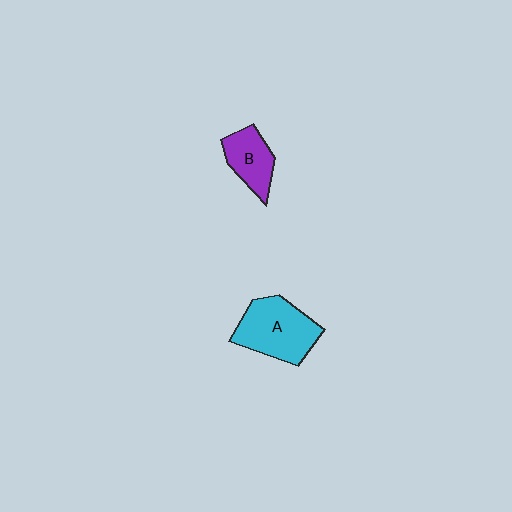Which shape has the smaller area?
Shape B (purple).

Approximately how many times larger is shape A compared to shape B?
Approximately 1.6 times.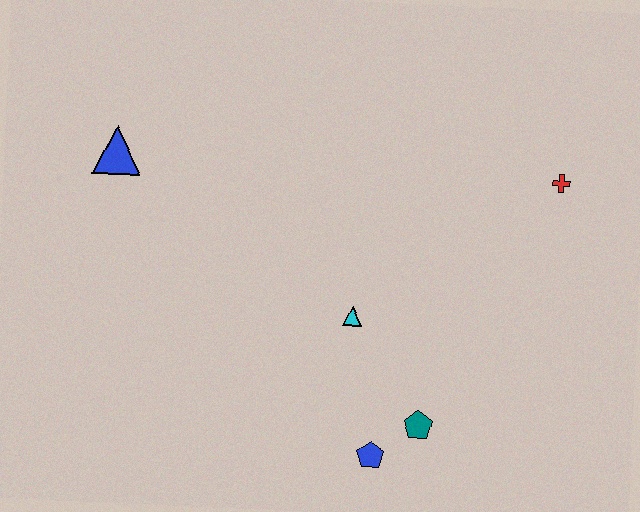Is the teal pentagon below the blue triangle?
Yes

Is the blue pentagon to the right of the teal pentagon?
No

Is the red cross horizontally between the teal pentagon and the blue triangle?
No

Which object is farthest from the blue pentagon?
The blue triangle is farthest from the blue pentagon.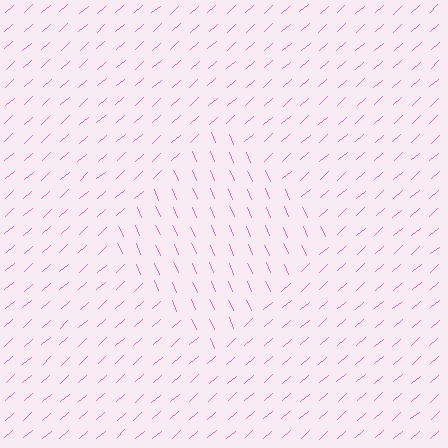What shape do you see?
I see a diamond.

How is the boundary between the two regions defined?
The boundary is defined purely by a change in line orientation (approximately 72 degrees difference). All lines are the same color and thickness.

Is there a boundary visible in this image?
Yes, there is a texture boundary formed by a change in line orientation.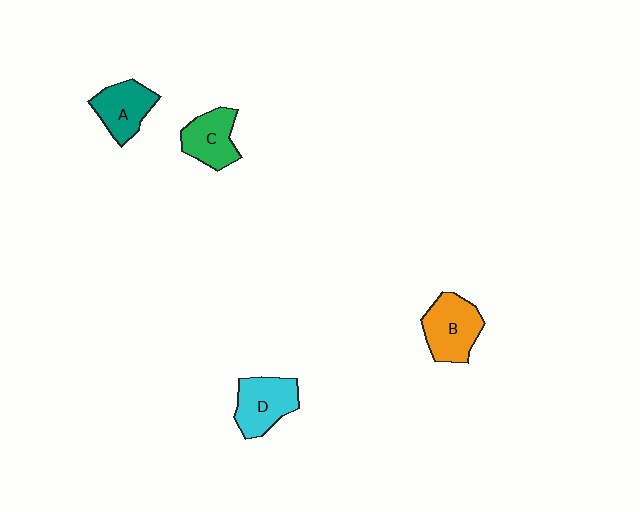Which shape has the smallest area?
Shape C (green).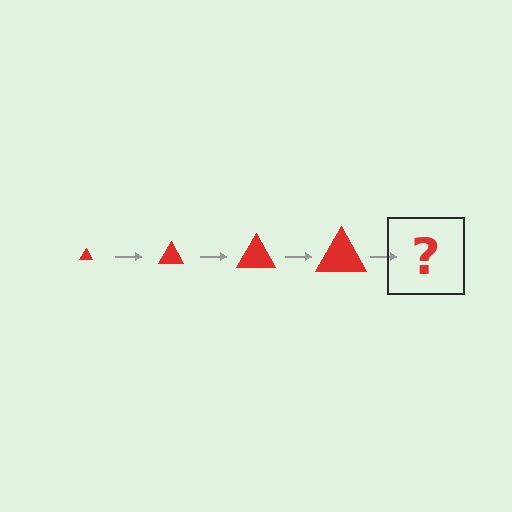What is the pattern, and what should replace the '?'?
The pattern is that the triangle gets progressively larger each step. The '?' should be a red triangle, larger than the previous one.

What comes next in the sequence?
The next element should be a red triangle, larger than the previous one.